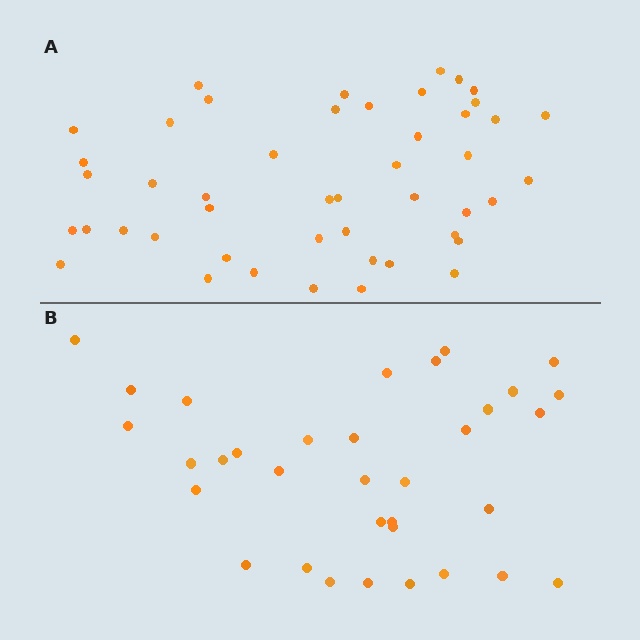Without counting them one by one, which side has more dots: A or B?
Region A (the top region) has more dots.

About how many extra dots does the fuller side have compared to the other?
Region A has approximately 15 more dots than region B.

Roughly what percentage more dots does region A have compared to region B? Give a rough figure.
About 40% more.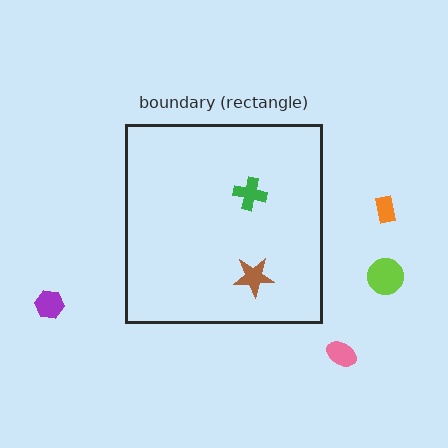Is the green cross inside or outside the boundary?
Inside.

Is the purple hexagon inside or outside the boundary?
Outside.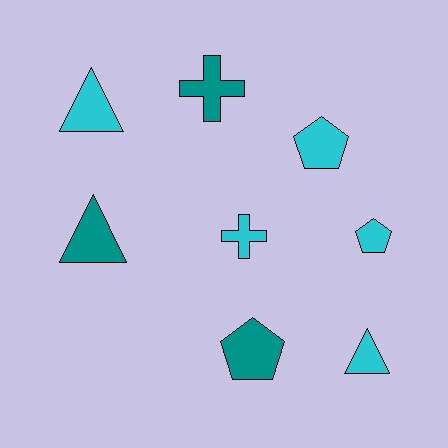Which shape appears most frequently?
Triangle, with 3 objects.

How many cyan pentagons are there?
There are 2 cyan pentagons.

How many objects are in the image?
There are 8 objects.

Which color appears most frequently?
Cyan, with 5 objects.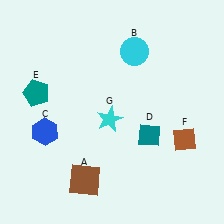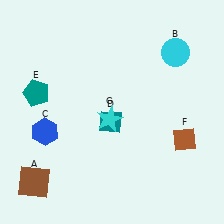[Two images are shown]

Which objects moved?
The objects that moved are: the brown square (A), the cyan circle (B), the teal diamond (D).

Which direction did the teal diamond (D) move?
The teal diamond (D) moved left.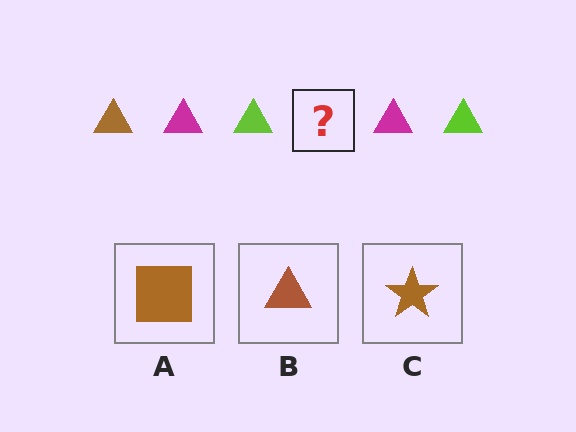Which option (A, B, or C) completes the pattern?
B.